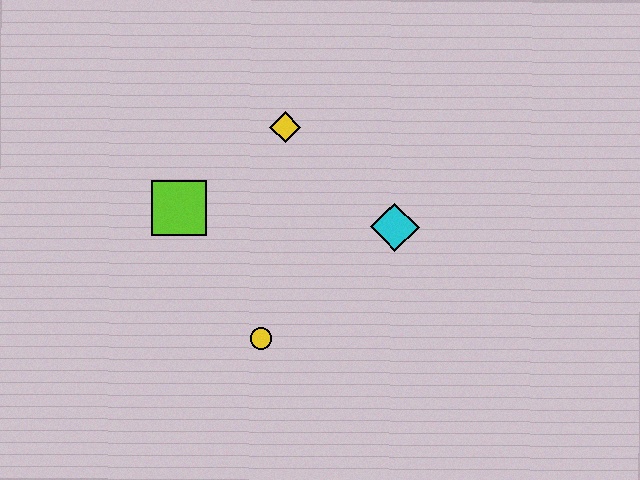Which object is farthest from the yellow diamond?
The yellow circle is farthest from the yellow diamond.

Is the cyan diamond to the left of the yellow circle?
No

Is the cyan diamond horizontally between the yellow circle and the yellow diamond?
No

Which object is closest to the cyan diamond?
The yellow diamond is closest to the cyan diamond.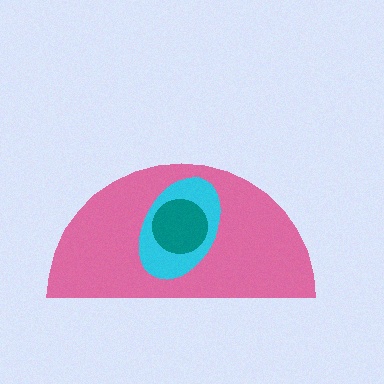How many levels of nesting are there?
3.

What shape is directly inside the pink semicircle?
The cyan ellipse.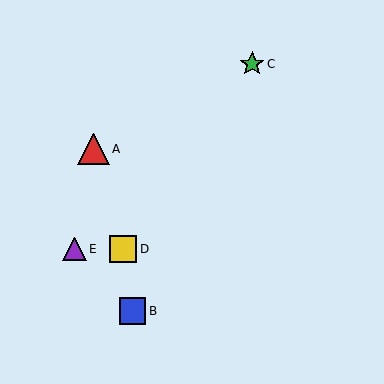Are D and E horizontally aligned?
Yes, both are at y≈249.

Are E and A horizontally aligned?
No, E is at y≈249 and A is at y≈149.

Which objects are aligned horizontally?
Objects D, E are aligned horizontally.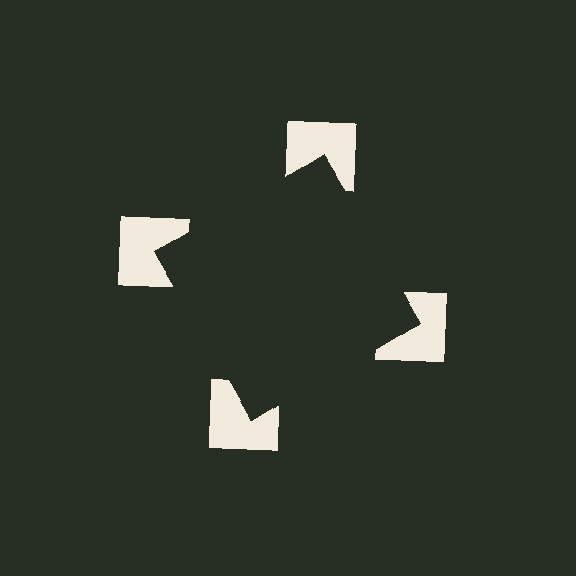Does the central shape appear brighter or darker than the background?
It typically appears slightly darker than the background, even though no actual brightness change is drawn.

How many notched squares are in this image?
There are 4 — one at each vertex of the illusory square.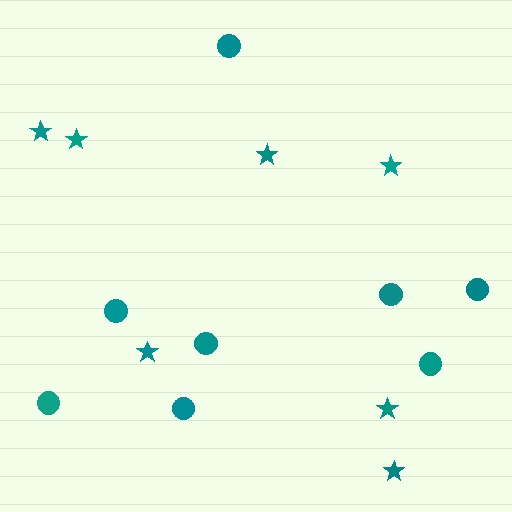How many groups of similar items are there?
There are 2 groups: one group of circles (8) and one group of stars (7).